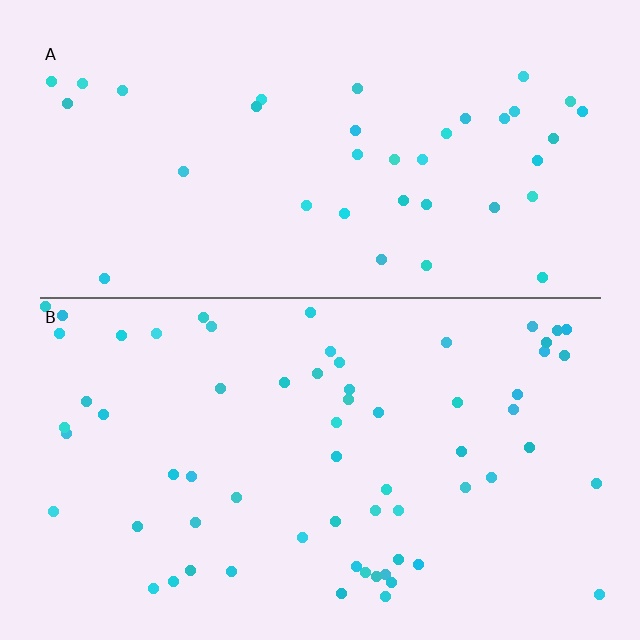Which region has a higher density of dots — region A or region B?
B (the bottom).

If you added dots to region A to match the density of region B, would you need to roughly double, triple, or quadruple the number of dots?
Approximately double.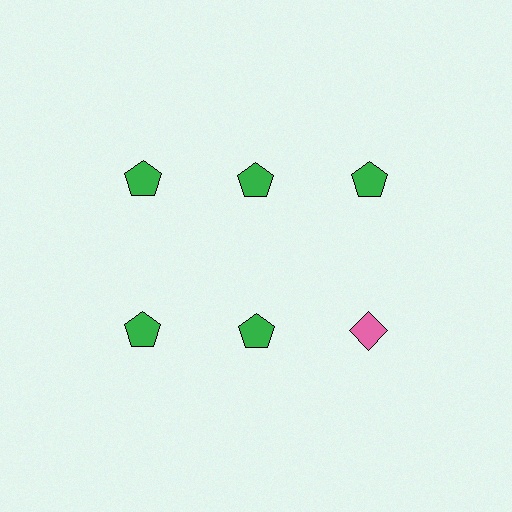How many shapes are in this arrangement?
There are 6 shapes arranged in a grid pattern.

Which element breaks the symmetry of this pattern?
The pink diamond in the second row, center column breaks the symmetry. All other shapes are green pentagons.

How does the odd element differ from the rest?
It differs in both color (pink instead of green) and shape (diamond instead of pentagon).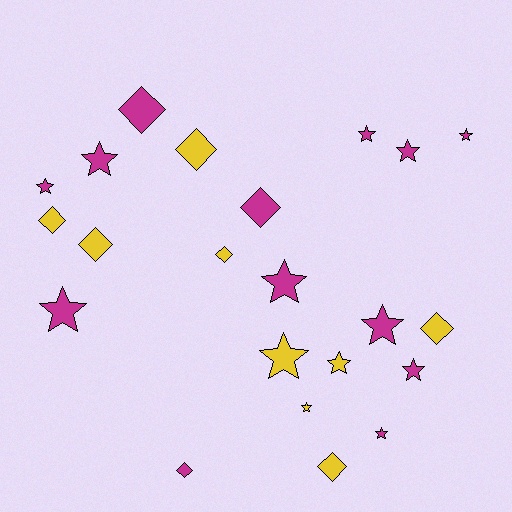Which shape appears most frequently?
Star, with 13 objects.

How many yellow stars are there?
There are 3 yellow stars.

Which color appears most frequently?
Magenta, with 13 objects.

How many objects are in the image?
There are 22 objects.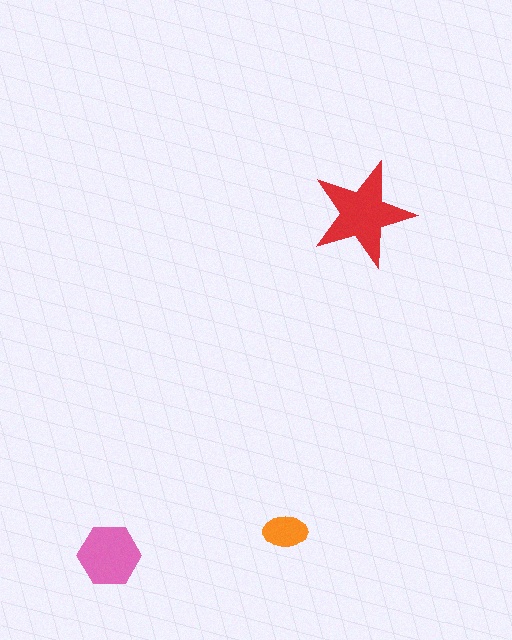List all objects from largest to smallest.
The red star, the pink hexagon, the orange ellipse.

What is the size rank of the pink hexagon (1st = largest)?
2nd.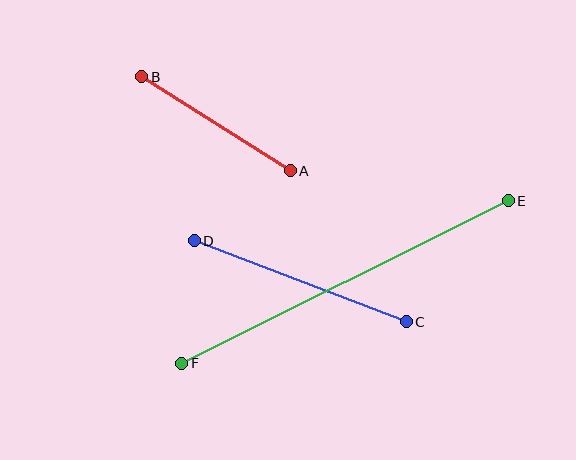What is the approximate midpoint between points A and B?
The midpoint is at approximately (216, 124) pixels.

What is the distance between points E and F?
The distance is approximately 365 pixels.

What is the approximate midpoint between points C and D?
The midpoint is at approximately (300, 281) pixels.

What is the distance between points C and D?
The distance is approximately 226 pixels.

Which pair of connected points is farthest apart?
Points E and F are farthest apart.